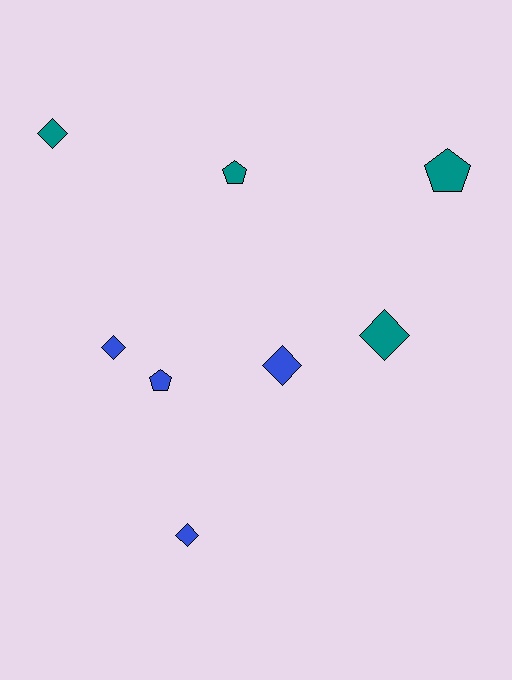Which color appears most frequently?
Blue, with 4 objects.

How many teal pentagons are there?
There are 2 teal pentagons.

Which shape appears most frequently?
Diamond, with 5 objects.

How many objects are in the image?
There are 8 objects.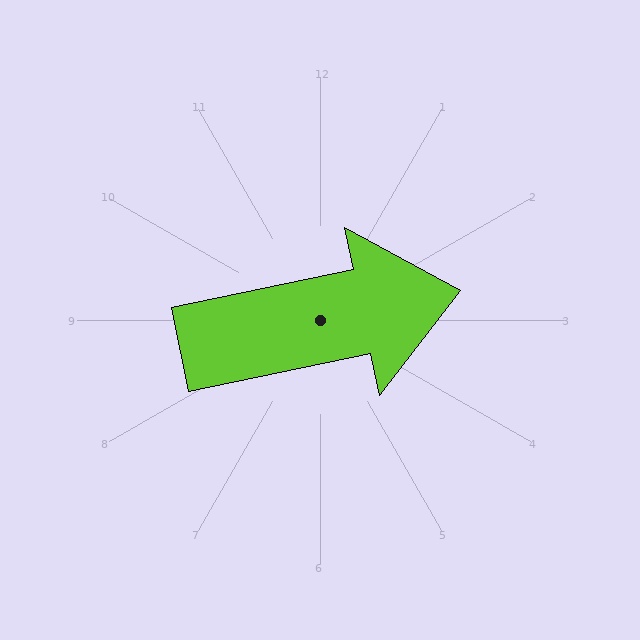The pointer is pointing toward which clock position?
Roughly 3 o'clock.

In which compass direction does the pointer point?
East.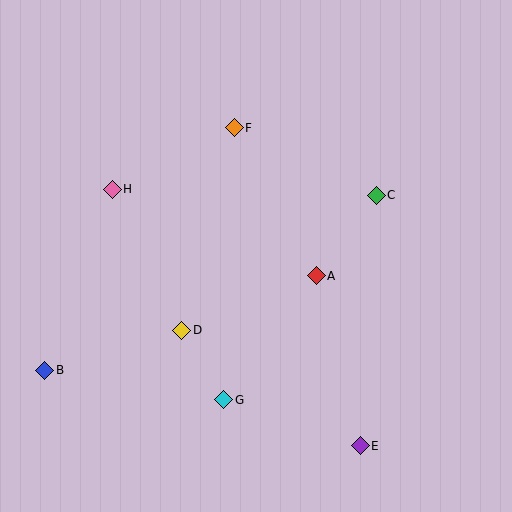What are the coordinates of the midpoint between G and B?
The midpoint between G and B is at (134, 385).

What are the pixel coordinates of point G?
Point G is at (224, 400).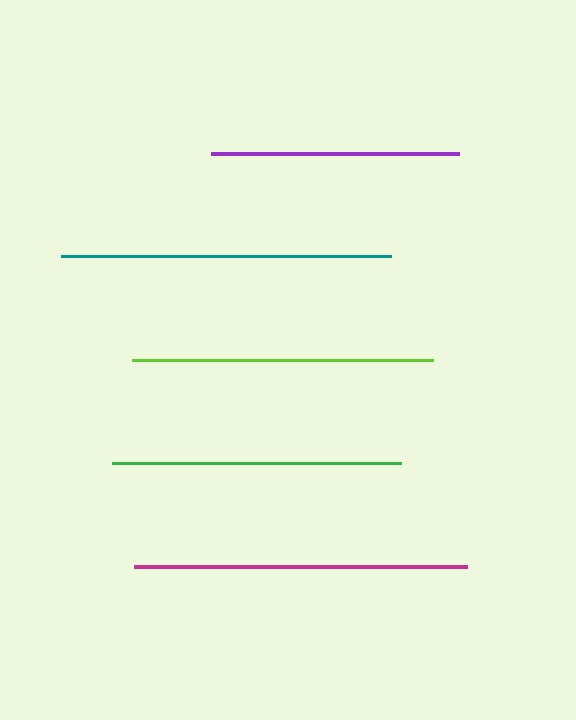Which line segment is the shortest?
The purple line is the shortest at approximately 247 pixels.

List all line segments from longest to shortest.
From longest to shortest: magenta, teal, lime, green, purple.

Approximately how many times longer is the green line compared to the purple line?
The green line is approximately 1.2 times the length of the purple line.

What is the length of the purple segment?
The purple segment is approximately 247 pixels long.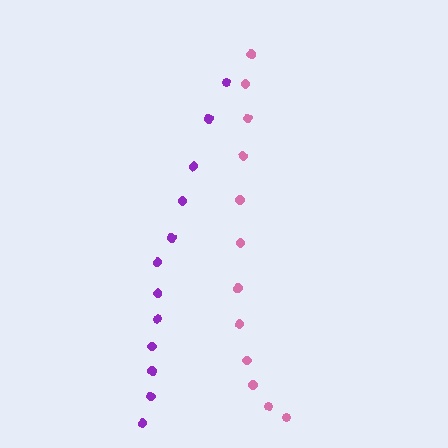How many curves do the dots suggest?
There are 2 distinct paths.